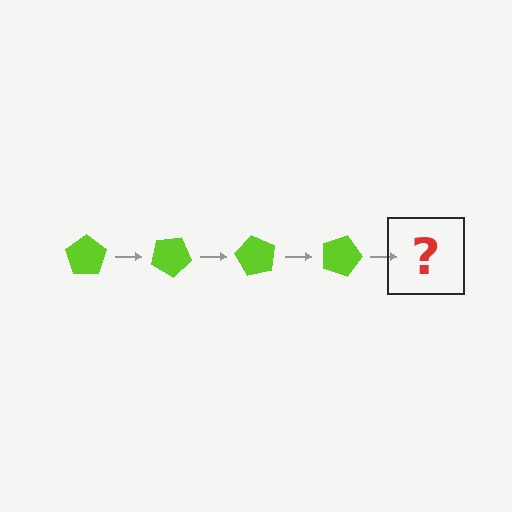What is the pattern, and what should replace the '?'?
The pattern is that the pentagon rotates 30 degrees each step. The '?' should be a lime pentagon rotated 120 degrees.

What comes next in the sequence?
The next element should be a lime pentagon rotated 120 degrees.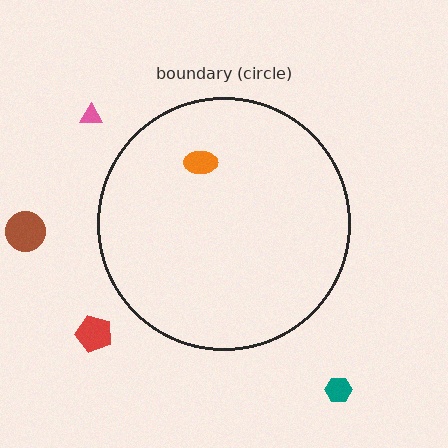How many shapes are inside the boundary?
1 inside, 4 outside.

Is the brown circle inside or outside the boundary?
Outside.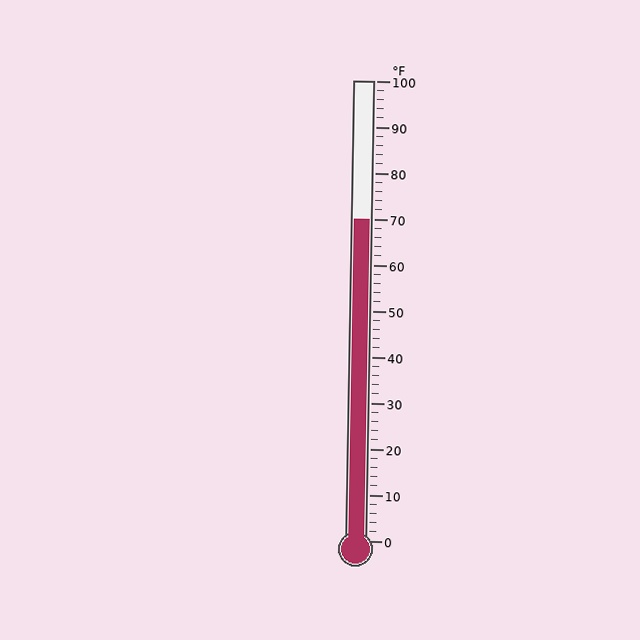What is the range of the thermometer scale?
The thermometer scale ranges from 0°F to 100°F.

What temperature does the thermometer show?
The thermometer shows approximately 70°F.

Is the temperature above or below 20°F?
The temperature is above 20°F.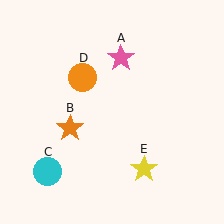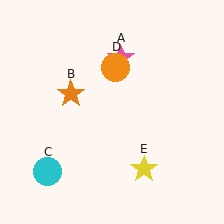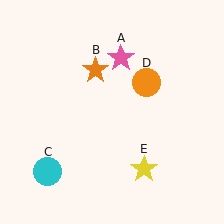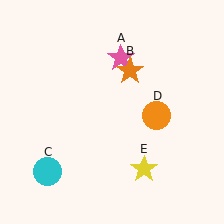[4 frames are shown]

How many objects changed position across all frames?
2 objects changed position: orange star (object B), orange circle (object D).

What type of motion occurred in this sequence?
The orange star (object B), orange circle (object D) rotated clockwise around the center of the scene.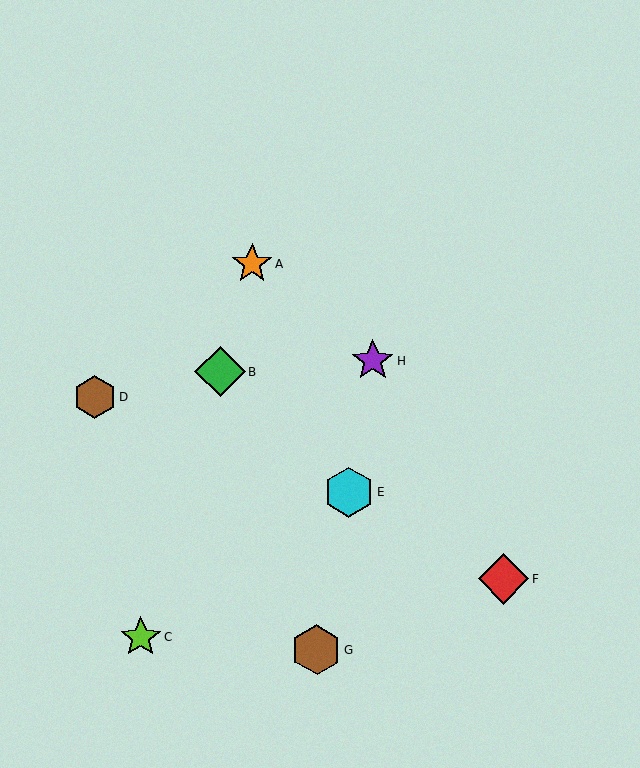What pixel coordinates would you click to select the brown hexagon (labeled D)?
Click at (95, 398) to select the brown hexagon D.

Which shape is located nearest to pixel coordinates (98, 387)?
The brown hexagon (labeled D) at (95, 398) is nearest to that location.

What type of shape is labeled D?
Shape D is a brown hexagon.